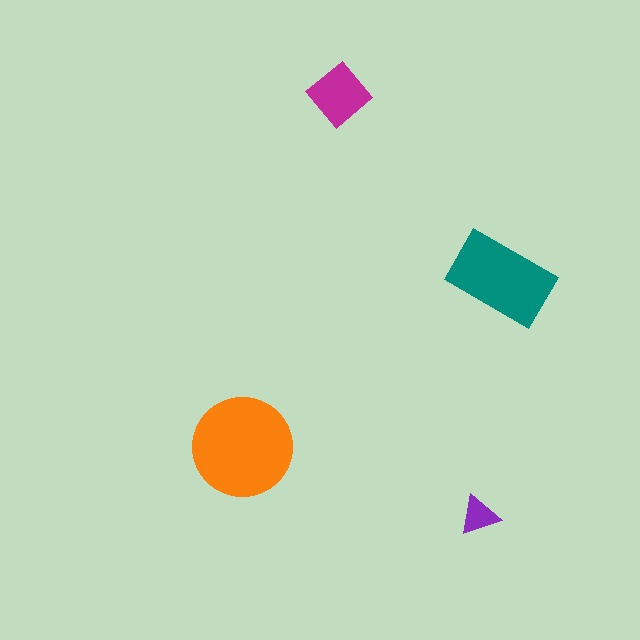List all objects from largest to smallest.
The orange circle, the teal rectangle, the magenta diamond, the purple triangle.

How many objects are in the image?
There are 4 objects in the image.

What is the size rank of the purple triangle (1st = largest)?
4th.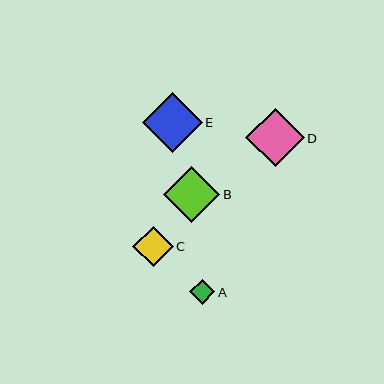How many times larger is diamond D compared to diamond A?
Diamond D is approximately 2.3 times the size of diamond A.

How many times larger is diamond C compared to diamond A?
Diamond C is approximately 1.6 times the size of diamond A.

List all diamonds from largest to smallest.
From largest to smallest: E, D, B, C, A.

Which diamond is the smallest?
Diamond A is the smallest with a size of approximately 25 pixels.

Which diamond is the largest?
Diamond E is the largest with a size of approximately 60 pixels.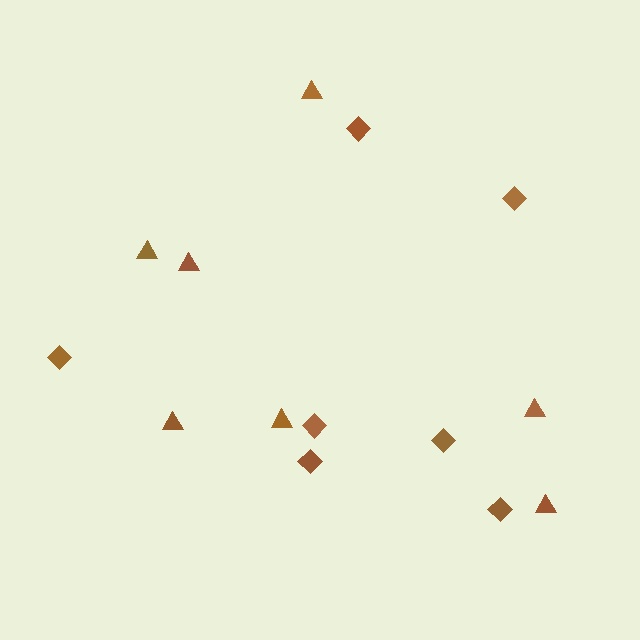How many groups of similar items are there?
There are 2 groups: one group of triangles (7) and one group of diamonds (7).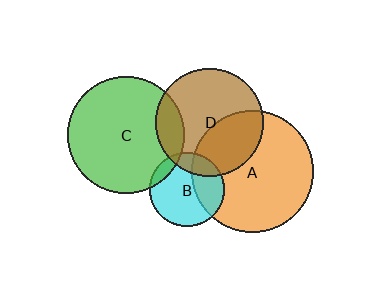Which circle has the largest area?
Circle A (orange).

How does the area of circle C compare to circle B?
Approximately 2.5 times.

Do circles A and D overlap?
Yes.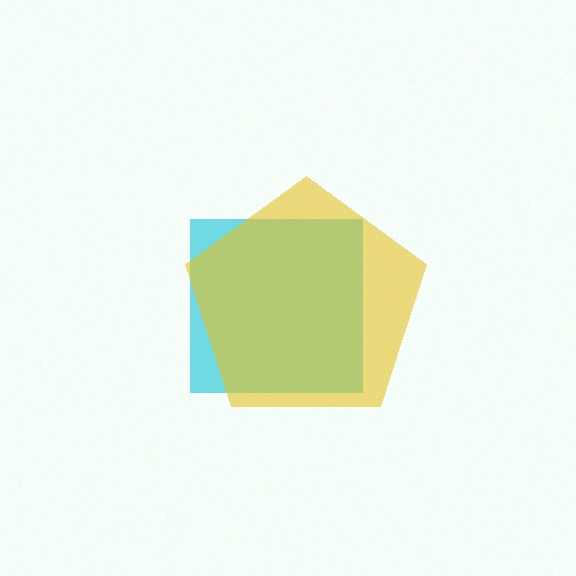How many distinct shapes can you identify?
There are 2 distinct shapes: a cyan square, a yellow pentagon.